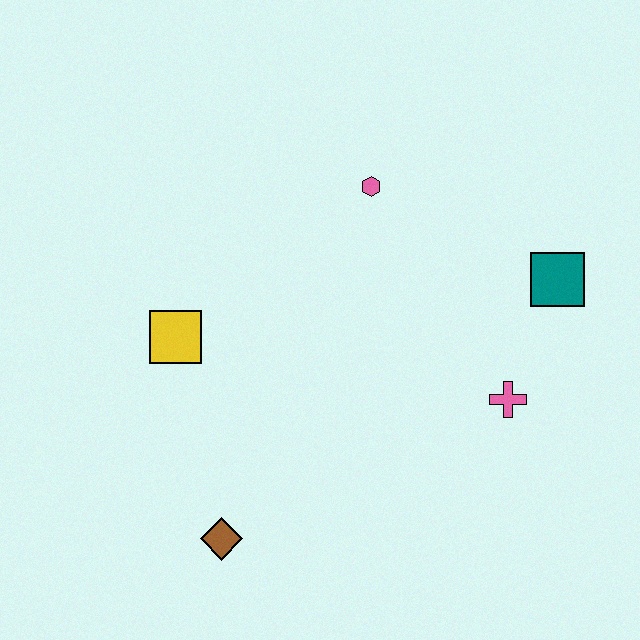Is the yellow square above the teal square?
No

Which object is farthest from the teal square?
The brown diamond is farthest from the teal square.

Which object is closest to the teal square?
The pink cross is closest to the teal square.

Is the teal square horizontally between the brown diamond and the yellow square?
No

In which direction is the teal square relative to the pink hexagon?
The teal square is to the right of the pink hexagon.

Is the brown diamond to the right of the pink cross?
No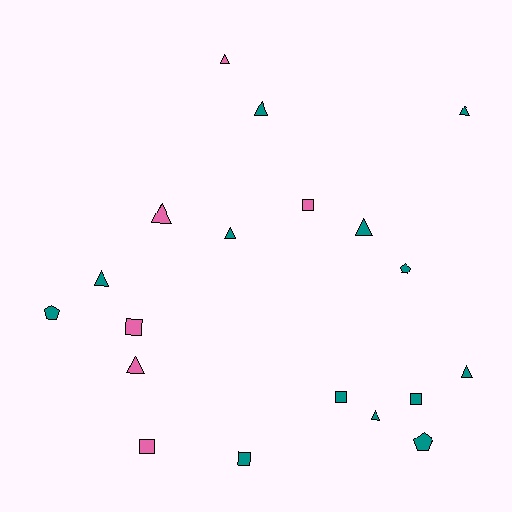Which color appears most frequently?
Teal, with 13 objects.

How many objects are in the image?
There are 19 objects.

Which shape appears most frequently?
Triangle, with 10 objects.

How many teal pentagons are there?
There are 3 teal pentagons.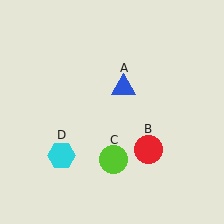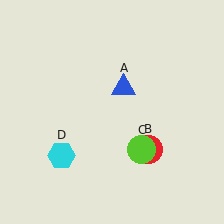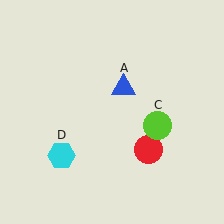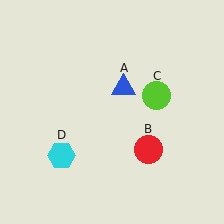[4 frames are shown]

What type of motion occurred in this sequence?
The lime circle (object C) rotated counterclockwise around the center of the scene.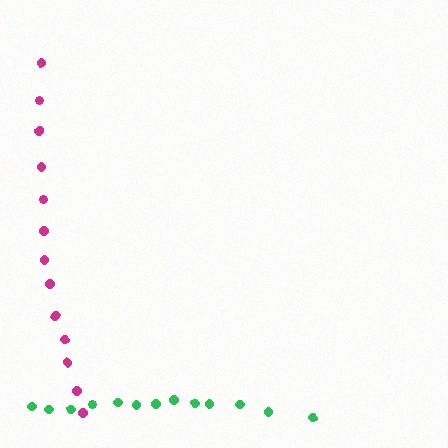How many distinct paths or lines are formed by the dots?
There are 2 distinct paths.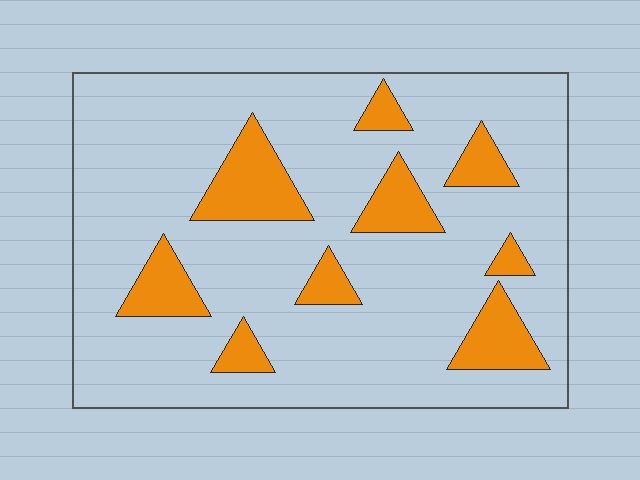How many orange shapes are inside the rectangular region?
9.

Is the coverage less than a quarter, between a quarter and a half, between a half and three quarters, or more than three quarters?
Less than a quarter.